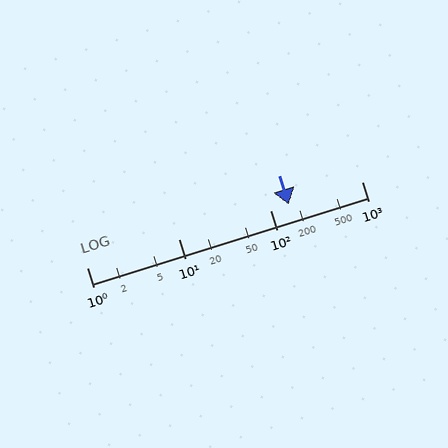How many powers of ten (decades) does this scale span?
The scale spans 3 decades, from 1 to 1000.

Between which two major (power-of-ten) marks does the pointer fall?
The pointer is between 100 and 1000.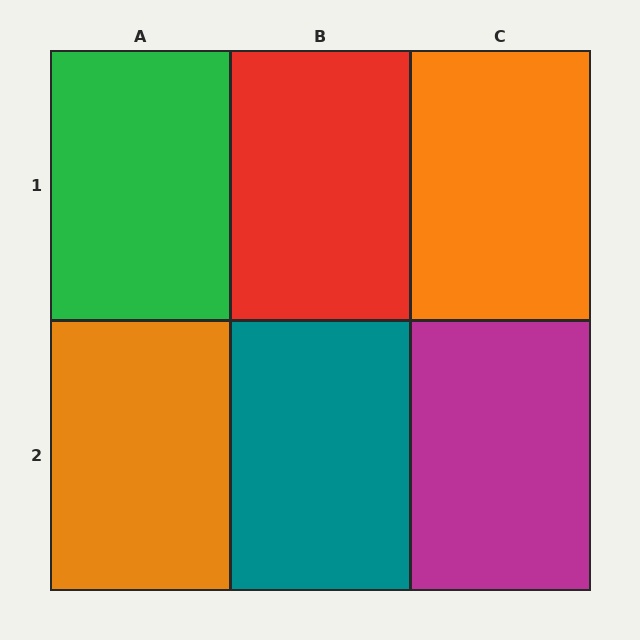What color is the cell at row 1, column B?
Red.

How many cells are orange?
2 cells are orange.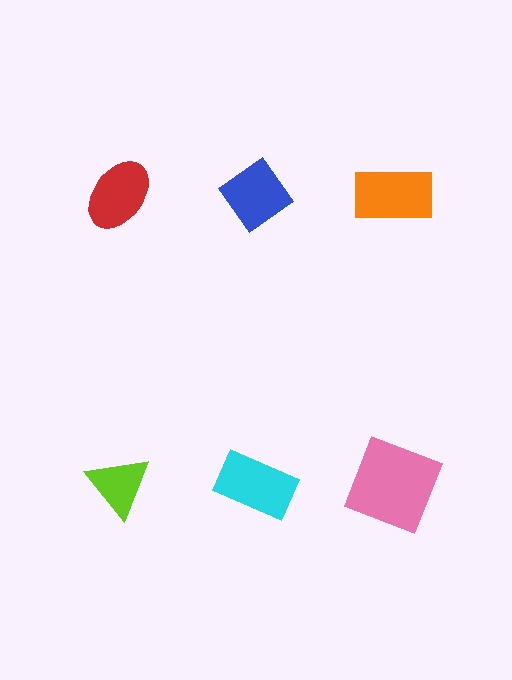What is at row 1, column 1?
A red ellipse.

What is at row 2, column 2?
A cyan rectangle.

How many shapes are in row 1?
3 shapes.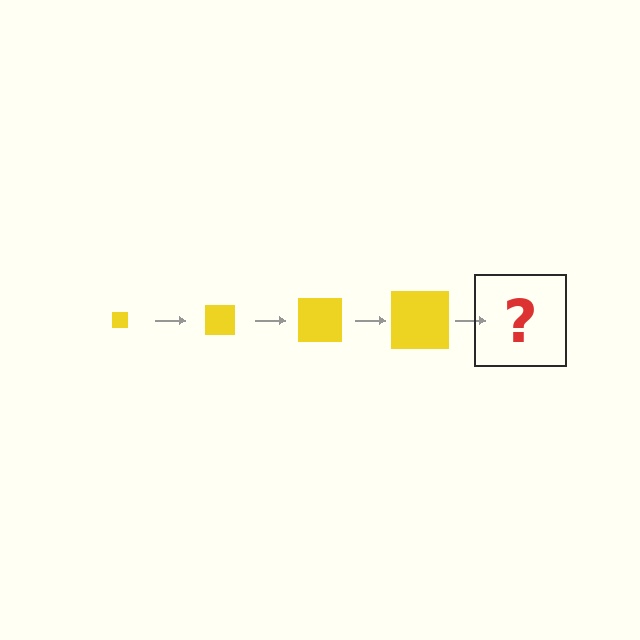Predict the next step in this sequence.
The next step is a yellow square, larger than the previous one.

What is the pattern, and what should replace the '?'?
The pattern is that the square gets progressively larger each step. The '?' should be a yellow square, larger than the previous one.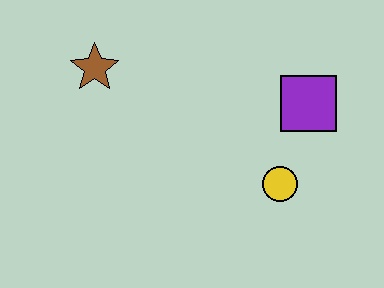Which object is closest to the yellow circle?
The purple square is closest to the yellow circle.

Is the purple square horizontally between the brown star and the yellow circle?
No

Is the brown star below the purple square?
No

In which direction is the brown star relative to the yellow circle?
The brown star is to the left of the yellow circle.